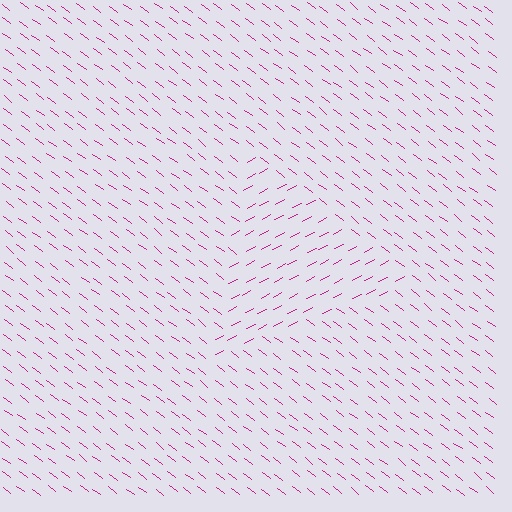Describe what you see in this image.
The image is filled with small magenta line segments. A triangle region in the image has lines oriented differently from the surrounding lines, creating a visible texture boundary.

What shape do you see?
I see a triangle.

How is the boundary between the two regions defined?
The boundary is defined purely by a change in line orientation (approximately 65 degrees difference). All lines are the same color and thickness.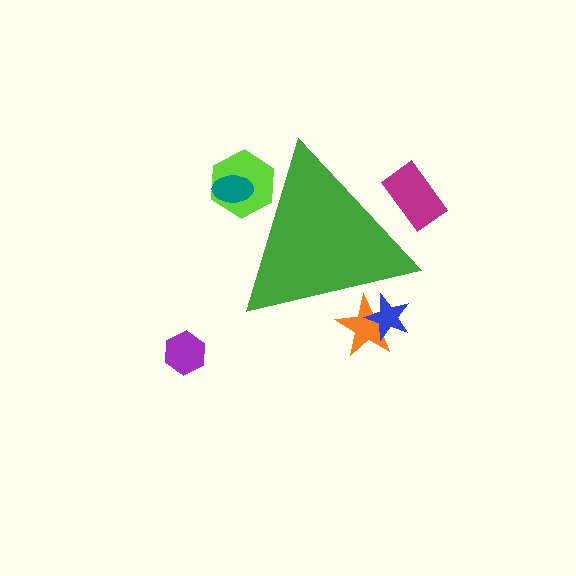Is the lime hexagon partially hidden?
Yes, the lime hexagon is partially hidden behind the green triangle.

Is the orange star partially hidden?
Yes, the orange star is partially hidden behind the green triangle.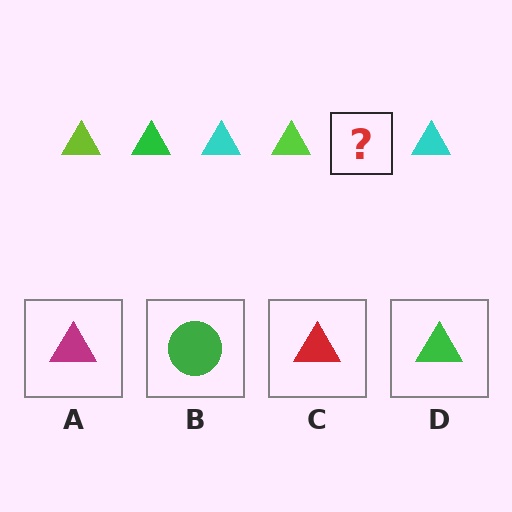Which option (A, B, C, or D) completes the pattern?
D.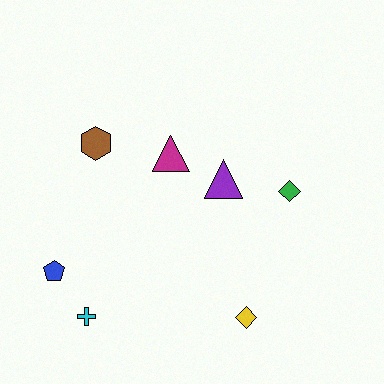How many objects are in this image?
There are 7 objects.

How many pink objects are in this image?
There are no pink objects.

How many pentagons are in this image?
There is 1 pentagon.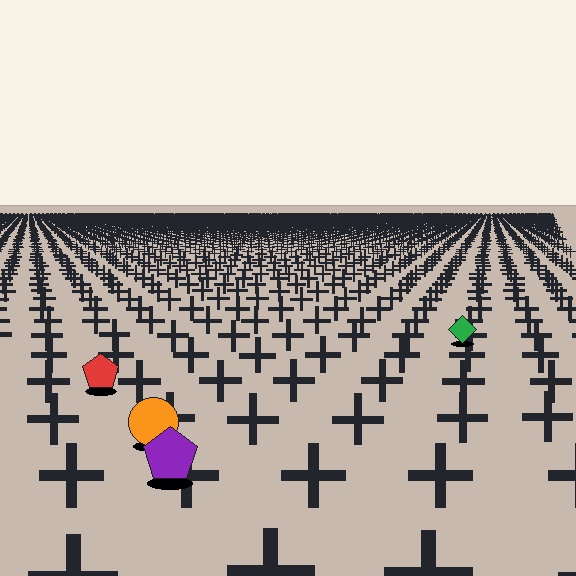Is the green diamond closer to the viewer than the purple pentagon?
No. The purple pentagon is closer — you can tell from the texture gradient: the ground texture is coarser near it.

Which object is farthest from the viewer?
The green diamond is farthest from the viewer. It appears smaller and the ground texture around it is denser.